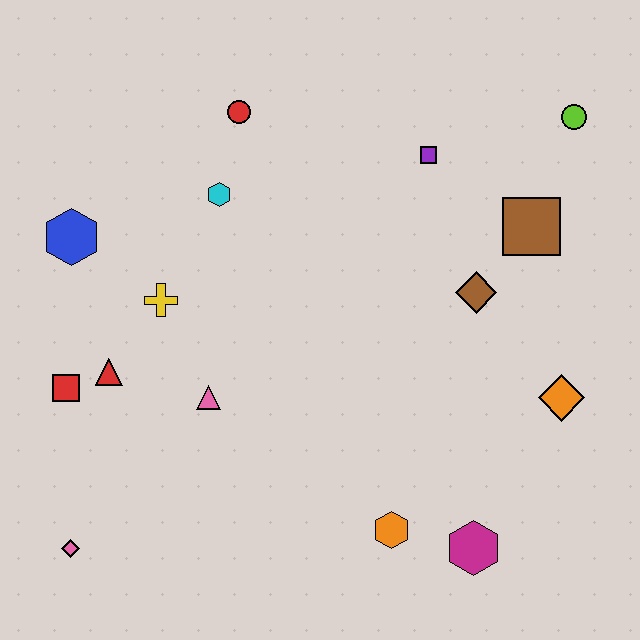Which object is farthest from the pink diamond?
The lime circle is farthest from the pink diamond.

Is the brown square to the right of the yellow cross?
Yes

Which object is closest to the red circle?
The cyan hexagon is closest to the red circle.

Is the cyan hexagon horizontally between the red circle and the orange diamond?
No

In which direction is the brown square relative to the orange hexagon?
The brown square is above the orange hexagon.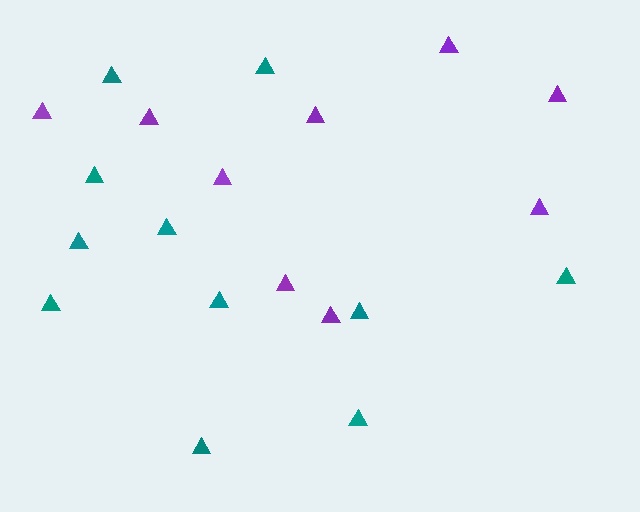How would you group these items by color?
There are 2 groups: one group of teal triangles (11) and one group of purple triangles (9).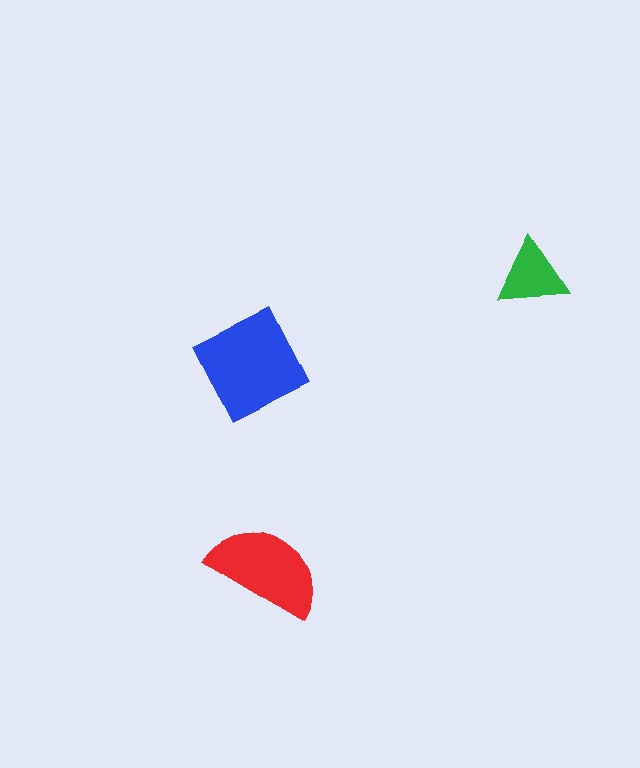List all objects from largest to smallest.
The blue square, the red semicircle, the green triangle.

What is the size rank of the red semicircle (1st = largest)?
2nd.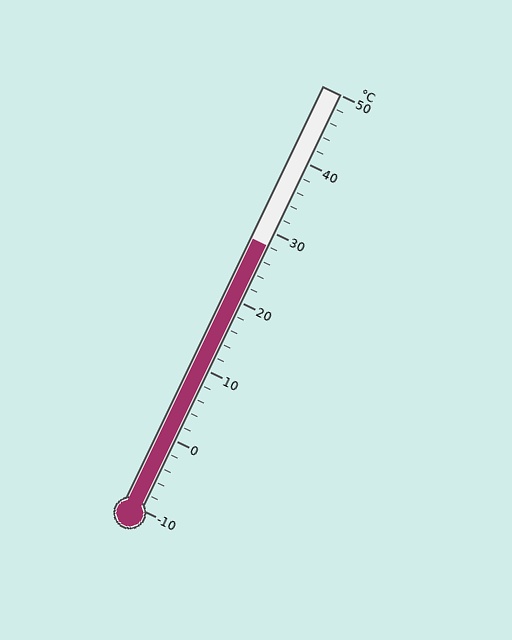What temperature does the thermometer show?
The thermometer shows approximately 28°C.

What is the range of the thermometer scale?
The thermometer scale ranges from -10°C to 50°C.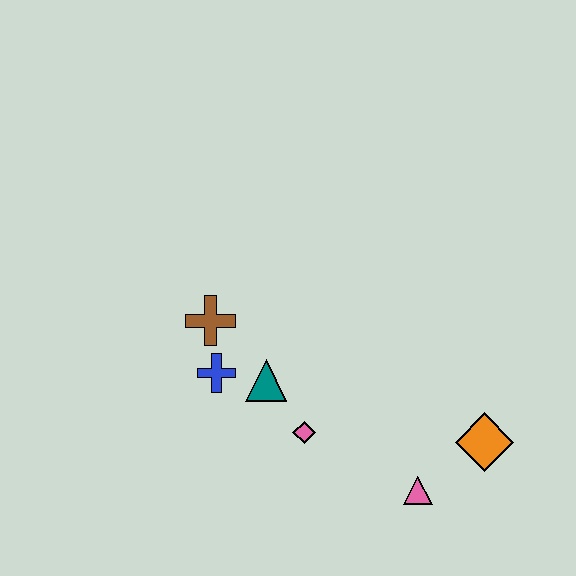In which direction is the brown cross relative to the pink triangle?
The brown cross is to the left of the pink triangle.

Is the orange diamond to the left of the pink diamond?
No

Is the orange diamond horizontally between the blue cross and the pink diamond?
No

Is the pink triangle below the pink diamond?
Yes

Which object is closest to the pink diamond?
The teal triangle is closest to the pink diamond.